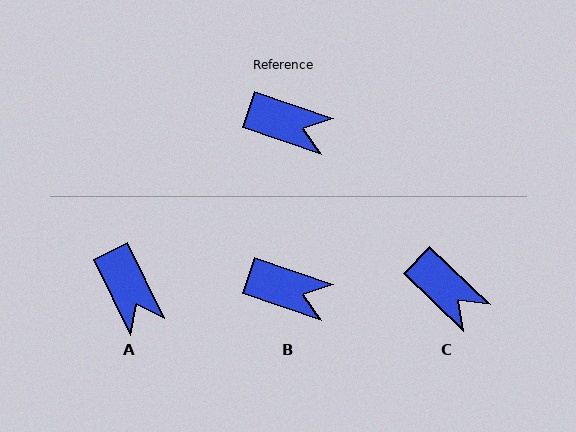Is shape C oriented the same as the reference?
No, it is off by about 25 degrees.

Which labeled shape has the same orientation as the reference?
B.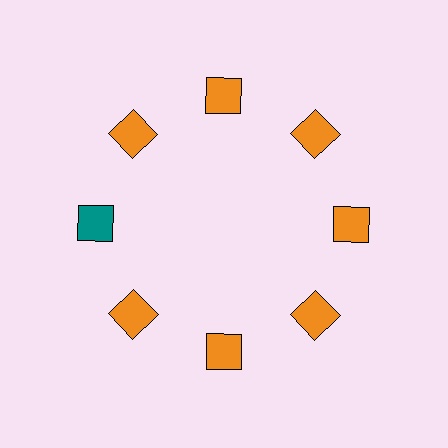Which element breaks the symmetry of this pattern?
The teal square at roughly the 9 o'clock position breaks the symmetry. All other shapes are orange squares.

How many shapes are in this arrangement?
There are 8 shapes arranged in a ring pattern.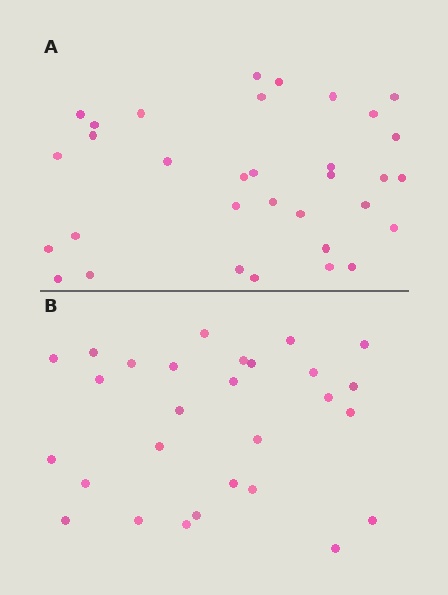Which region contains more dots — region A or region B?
Region A (the top region) has more dots.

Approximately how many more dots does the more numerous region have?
Region A has about 5 more dots than region B.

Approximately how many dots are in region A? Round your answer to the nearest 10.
About 30 dots. (The exact count is 33, which rounds to 30.)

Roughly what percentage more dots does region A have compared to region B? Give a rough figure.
About 20% more.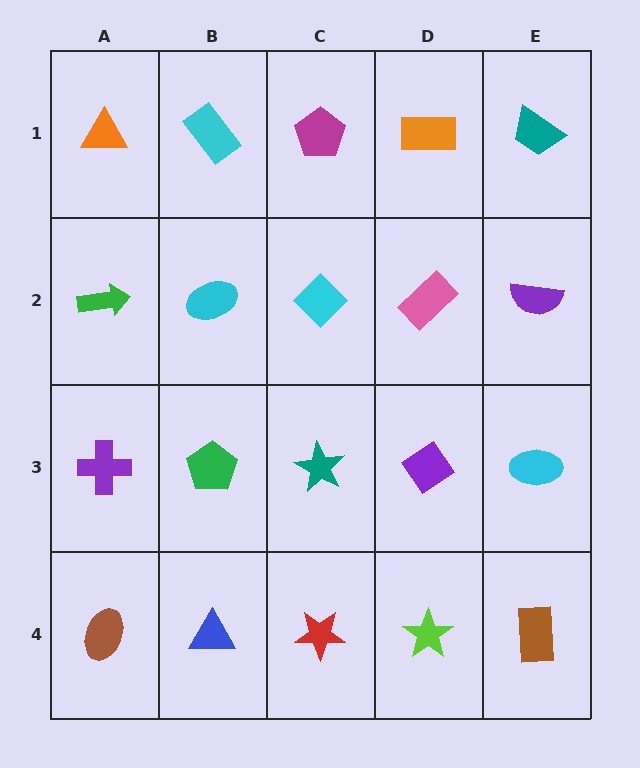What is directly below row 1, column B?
A cyan ellipse.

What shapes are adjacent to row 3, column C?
A cyan diamond (row 2, column C), a red star (row 4, column C), a green pentagon (row 3, column B), a purple diamond (row 3, column D).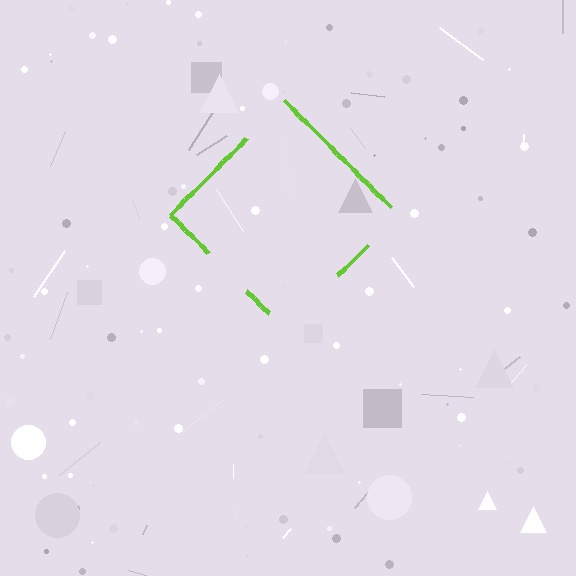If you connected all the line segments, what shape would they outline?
They would outline a diamond.